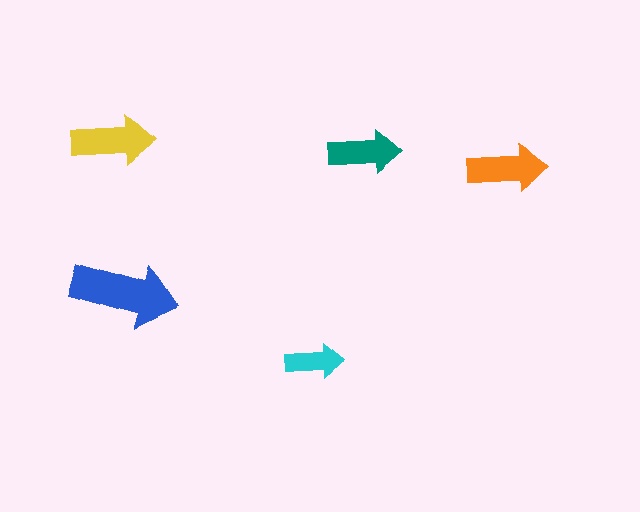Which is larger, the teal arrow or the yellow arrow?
The yellow one.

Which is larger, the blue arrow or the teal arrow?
The blue one.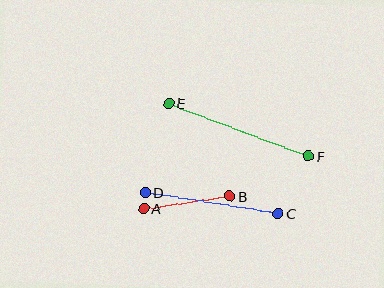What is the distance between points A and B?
The distance is approximately 87 pixels.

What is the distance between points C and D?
The distance is approximately 135 pixels.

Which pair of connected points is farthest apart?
Points E and F are farthest apart.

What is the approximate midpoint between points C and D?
The midpoint is at approximately (212, 203) pixels.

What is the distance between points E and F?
The distance is approximately 150 pixels.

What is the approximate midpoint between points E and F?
The midpoint is at approximately (239, 130) pixels.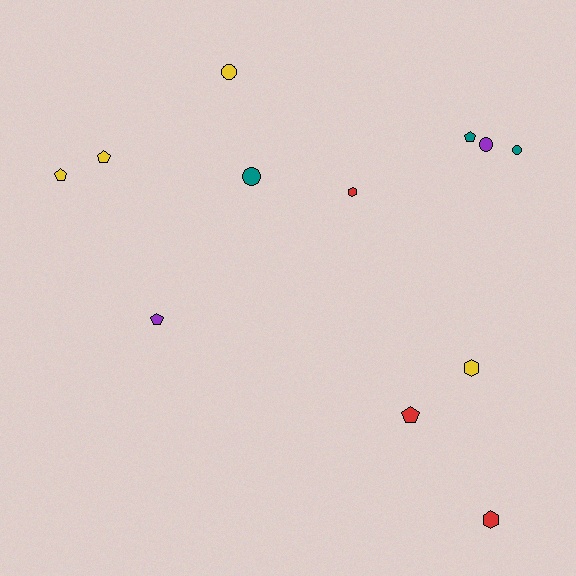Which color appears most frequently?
Yellow, with 4 objects.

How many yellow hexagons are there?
There is 1 yellow hexagon.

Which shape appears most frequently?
Pentagon, with 5 objects.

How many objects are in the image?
There are 12 objects.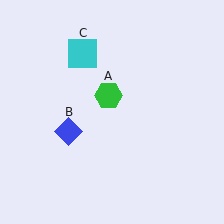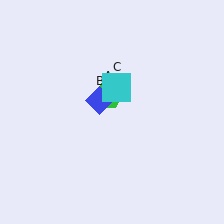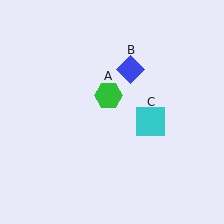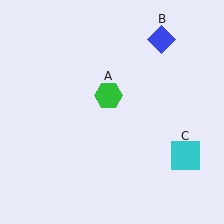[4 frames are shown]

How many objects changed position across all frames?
2 objects changed position: blue diamond (object B), cyan square (object C).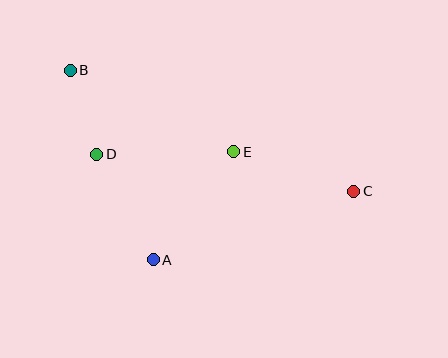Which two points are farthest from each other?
Points B and C are farthest from each other.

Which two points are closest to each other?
Points B and D are closest to each other.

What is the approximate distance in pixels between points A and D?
The distance between A and D is approximately 120 pixels.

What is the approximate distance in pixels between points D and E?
The distance between D and E is approximately 137 pixels.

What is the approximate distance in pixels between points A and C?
The distance between A and C is approximately 212 pixels.